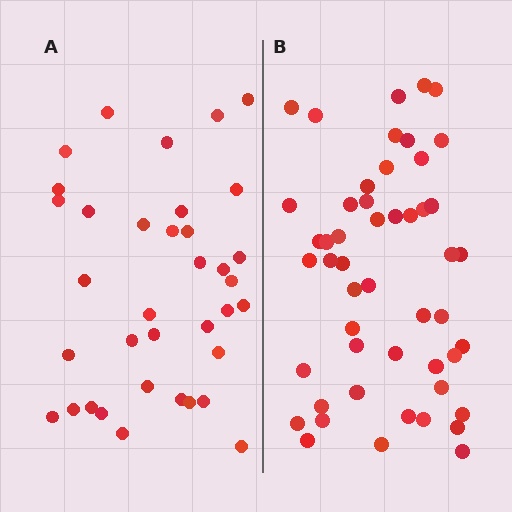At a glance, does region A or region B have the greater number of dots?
Region B (the right region) has more dots.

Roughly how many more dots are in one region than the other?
Region B has approximately 15 more dots than region A.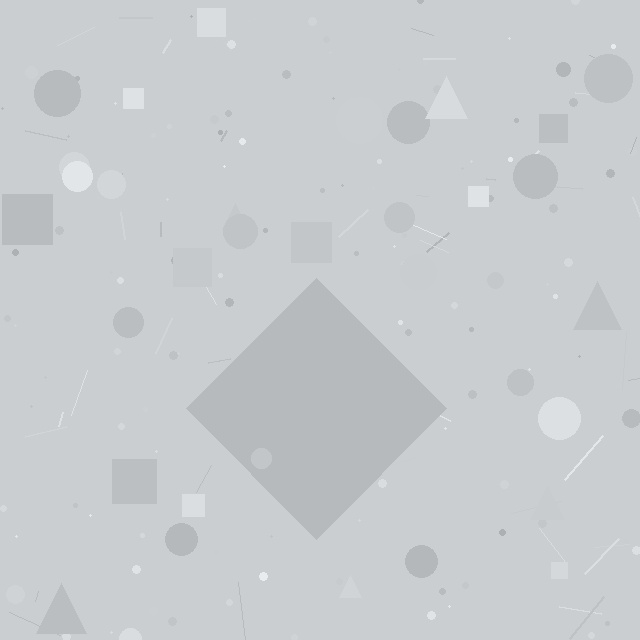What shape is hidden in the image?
A diamond is hidden in the image.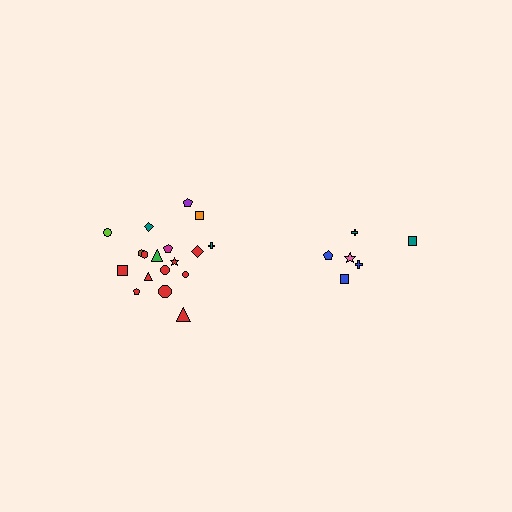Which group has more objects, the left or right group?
The left group.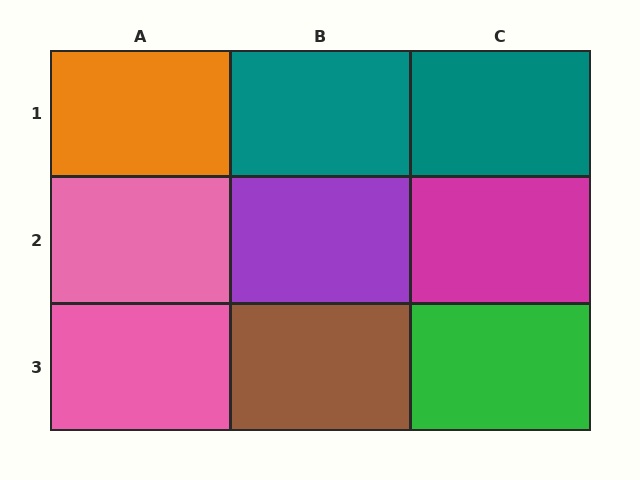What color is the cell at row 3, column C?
Green.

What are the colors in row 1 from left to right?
Orange, teal, teal.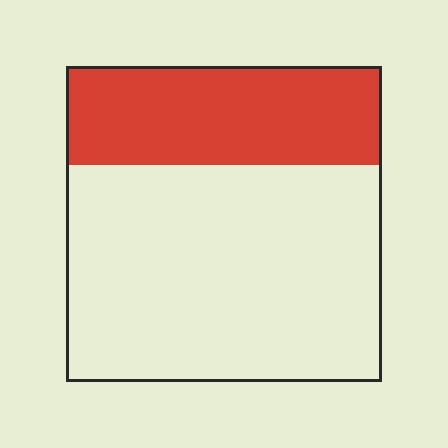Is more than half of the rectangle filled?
No.